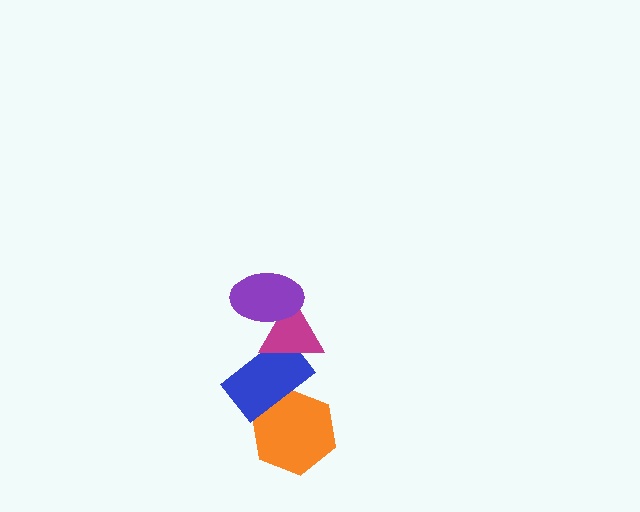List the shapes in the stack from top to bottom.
From top to bottom: the purple ellipse, the magenta triangle, the blue rectangle, the orange hexagon.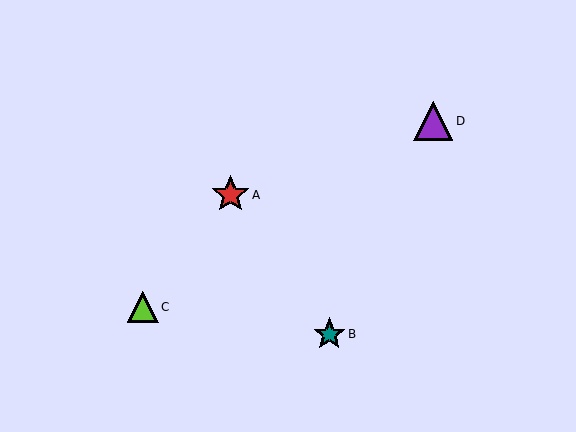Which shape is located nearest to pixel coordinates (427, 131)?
The purple triangle (labeled D) at (433, 121) is nearest to that location.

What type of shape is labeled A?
Shape A is a red star.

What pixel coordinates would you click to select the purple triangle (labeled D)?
Click at (433, 121) to select the purple triangle D.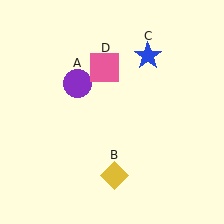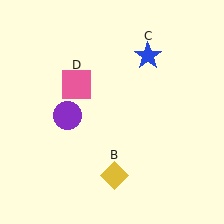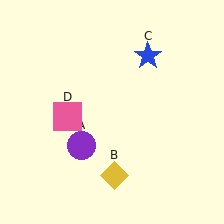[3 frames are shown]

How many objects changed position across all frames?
2 objects changed position: purple circle (object A), pink square (object D).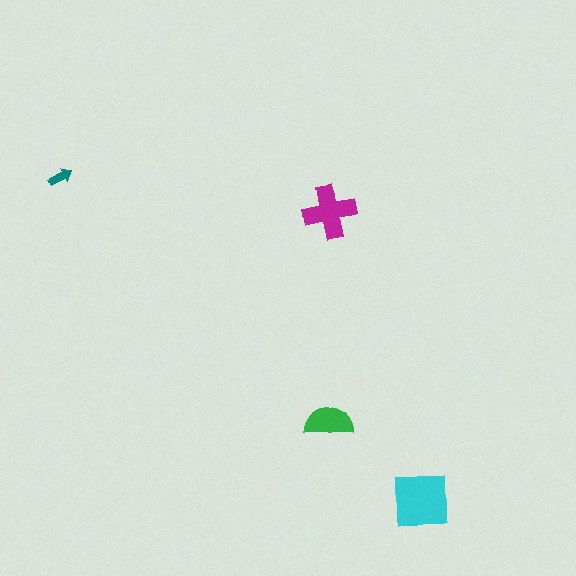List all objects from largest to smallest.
The cyan square, the magenta cross, the green semicircle, the teal arrow.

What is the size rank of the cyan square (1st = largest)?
1st.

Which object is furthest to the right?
The cyan square is rightmost.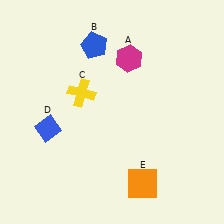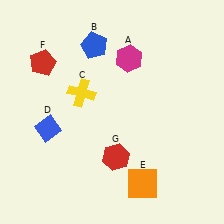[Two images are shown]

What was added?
A red pentagon (F), a red hexagon (G) were added in Image 2.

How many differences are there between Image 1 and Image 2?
There are 2 differences between the two images.